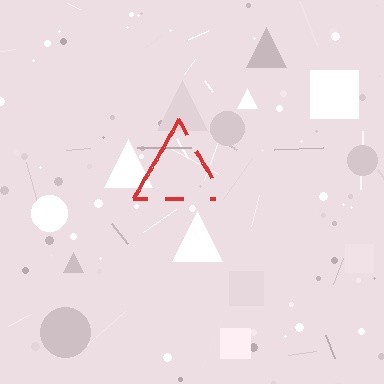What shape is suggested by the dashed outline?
The dashed outline suggests a triangle.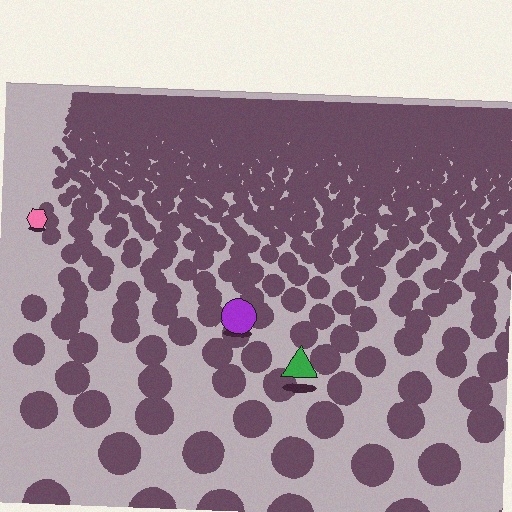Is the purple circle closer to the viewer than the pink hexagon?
Yes. The purple circle is closer — you can tell from the texture gradient: the ground texture is coarser near it.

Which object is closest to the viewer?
The green triangle is closest. The texture marks near it are larger and more spread out.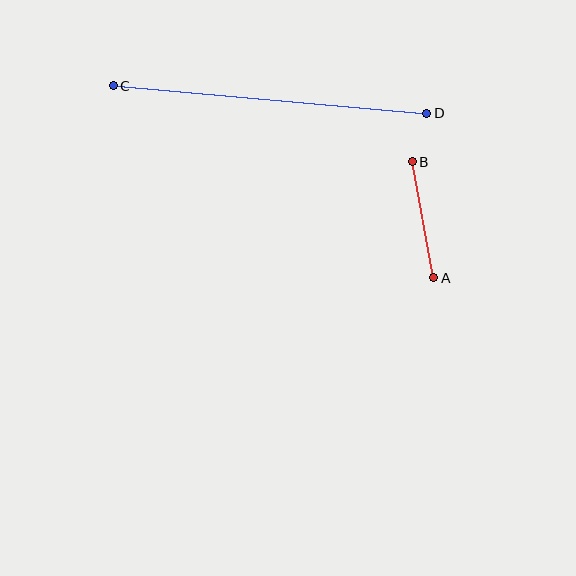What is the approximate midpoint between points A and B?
The midpoint is at approximately (423, 220) pixels.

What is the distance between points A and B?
The distance is approximately 118 pixels.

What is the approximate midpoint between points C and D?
The midpoint is at approximately (270, 99) pixels.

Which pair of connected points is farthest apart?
Points C and D are farthest apart.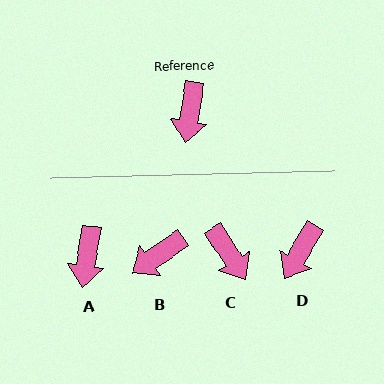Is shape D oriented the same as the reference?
No, it is off by about 21 degrees.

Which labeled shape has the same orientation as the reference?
A.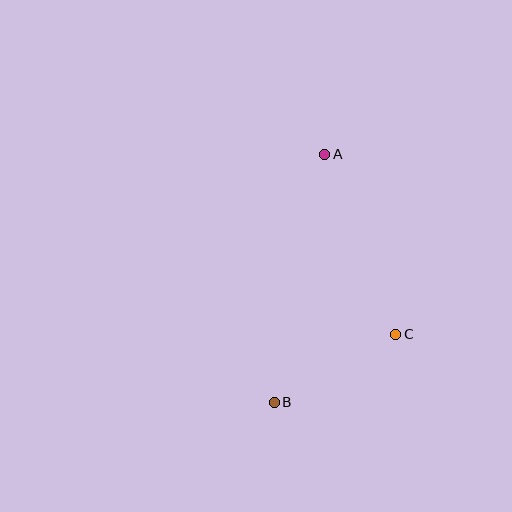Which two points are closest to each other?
Points B and C are closest to each other.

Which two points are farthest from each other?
Points A and B are farthest from each other.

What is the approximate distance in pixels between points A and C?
The distance between A and C is approximately 193 pixels.